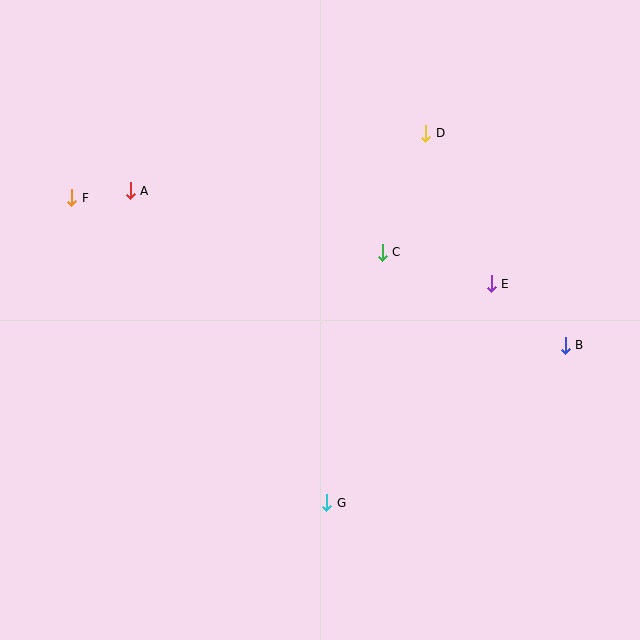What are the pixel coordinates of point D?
Point D is at (426, 133).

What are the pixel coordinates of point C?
Point C is at (382, 252).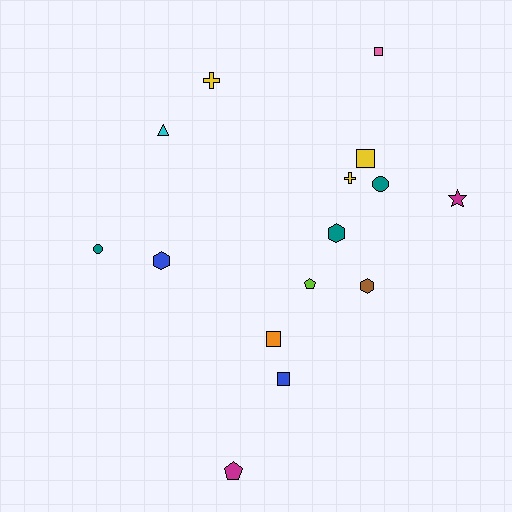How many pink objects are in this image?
There is 1 pink object.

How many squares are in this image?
There are 4 squares.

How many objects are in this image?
There are 15 objects.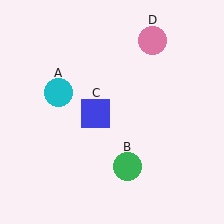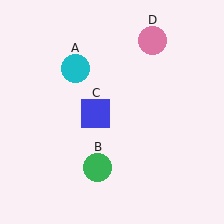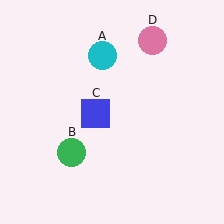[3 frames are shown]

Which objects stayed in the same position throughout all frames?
Blue square (object C) and pink circle (object D) remained stationary.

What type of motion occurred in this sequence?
The cyan circle (object A), green circle (object B) rotated clockwise around the center of the scene.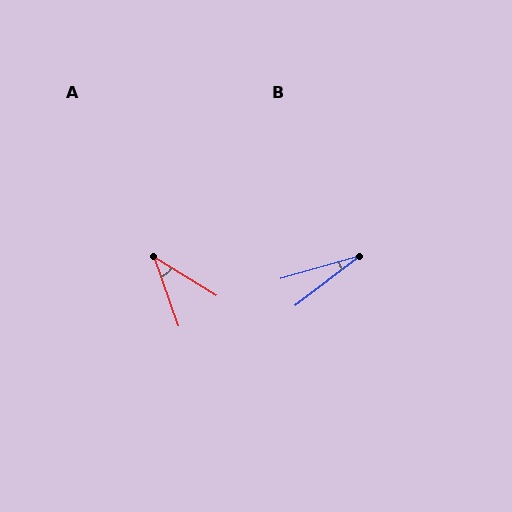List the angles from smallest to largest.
B (21°), A (39°).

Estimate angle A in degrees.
Approximately 39 degrees.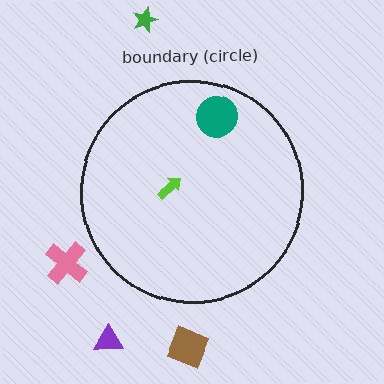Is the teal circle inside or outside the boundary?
Inside.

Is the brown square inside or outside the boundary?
Outside.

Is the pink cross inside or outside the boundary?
Outside.